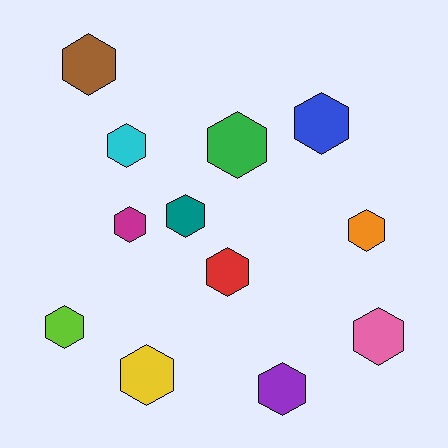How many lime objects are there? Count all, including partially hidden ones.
There is 1 lime object.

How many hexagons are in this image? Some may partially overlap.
There are 12 hexagons.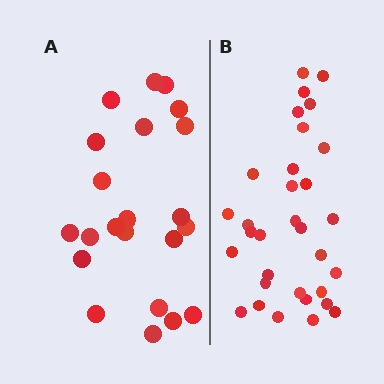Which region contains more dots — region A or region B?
Region B (the right region) has more dots.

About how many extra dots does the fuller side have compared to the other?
Region B has roughly 10 or so more dots than region A.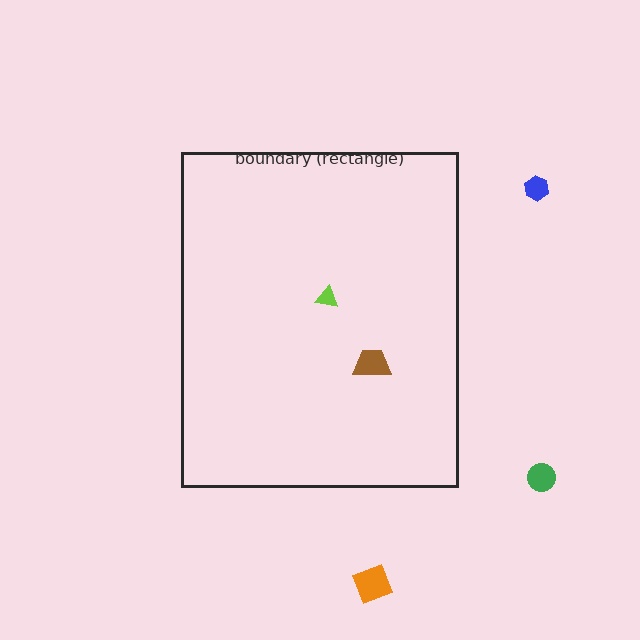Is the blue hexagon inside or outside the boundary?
Outside.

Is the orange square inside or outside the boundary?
Outside.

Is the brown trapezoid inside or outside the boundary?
Inside.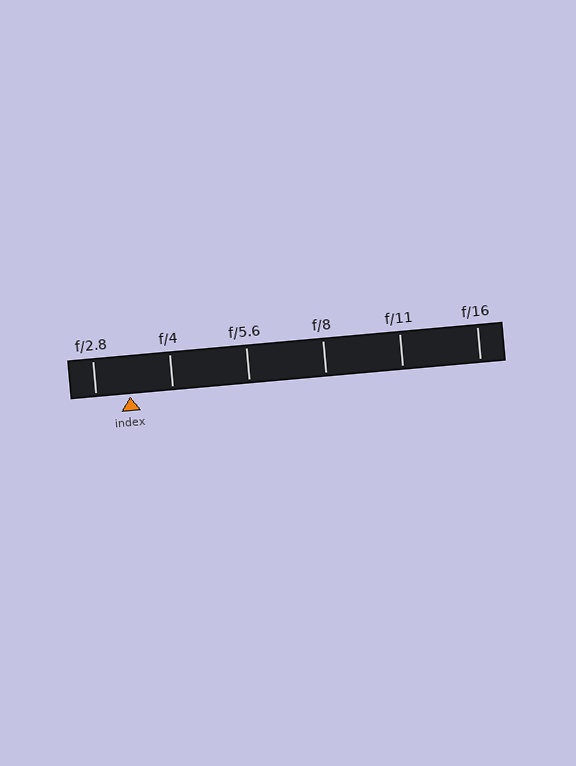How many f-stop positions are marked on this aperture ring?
There are 6 f-stop positions marked.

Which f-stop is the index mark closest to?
The index mark is closest to f/2.8.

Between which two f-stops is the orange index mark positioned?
The index mark is between f/2.8 and f/4.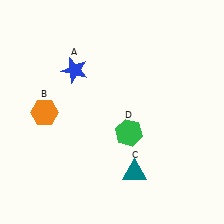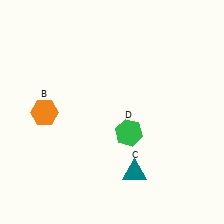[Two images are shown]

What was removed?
The blue star (A) was removed in Image 2.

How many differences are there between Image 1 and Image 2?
There is 1 difference between the two images.